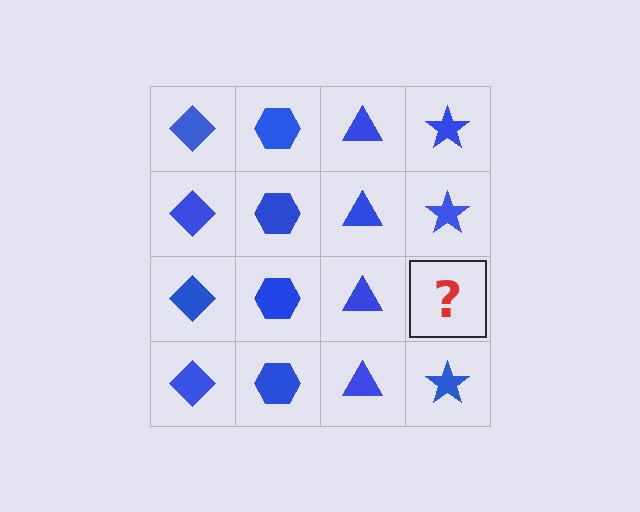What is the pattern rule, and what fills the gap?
The rule is that each column has a consistent shape. The gap should be filled with a blue star.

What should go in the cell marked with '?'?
The missing cell should contain a blue star.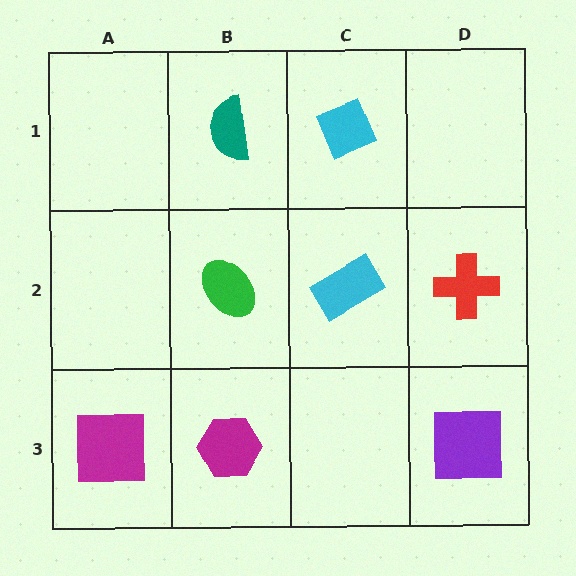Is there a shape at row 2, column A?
No, that cell is empty.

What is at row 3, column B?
A magenta hexagon.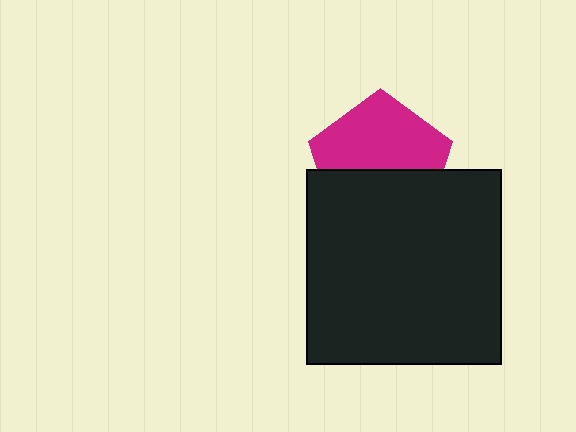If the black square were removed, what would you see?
You would see the complete magenta pentagon.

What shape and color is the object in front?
The object in front is a black square.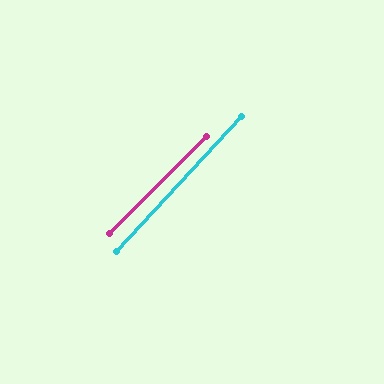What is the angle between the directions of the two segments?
Approximately 2 degrees.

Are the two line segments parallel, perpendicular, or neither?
Parallel — their directions differ by only 1.9°.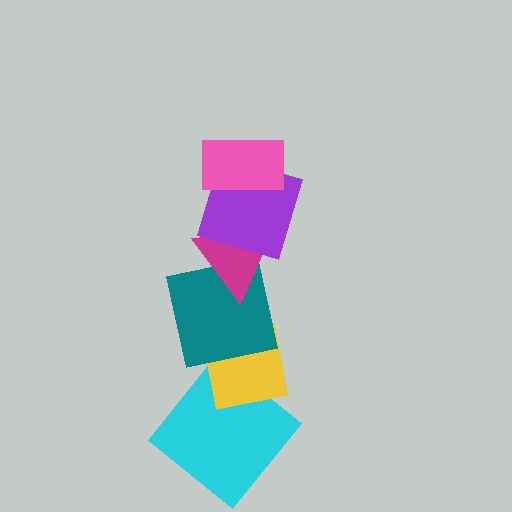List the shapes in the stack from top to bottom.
From top to bottom: the pink rectangle, the purple square, the magenta triangle, the teal square, the yellow square, the cyan diamond.